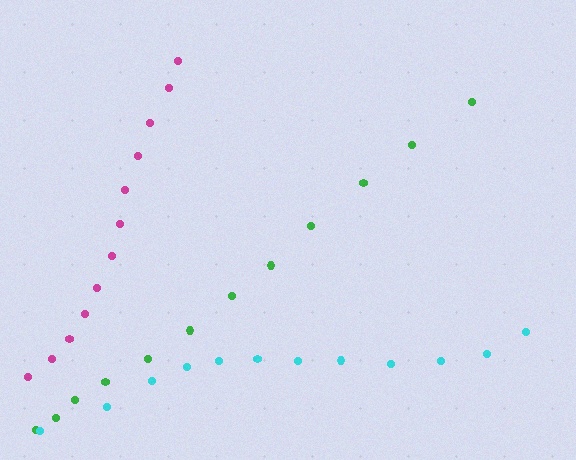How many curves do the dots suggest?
There are 3 distinct paths.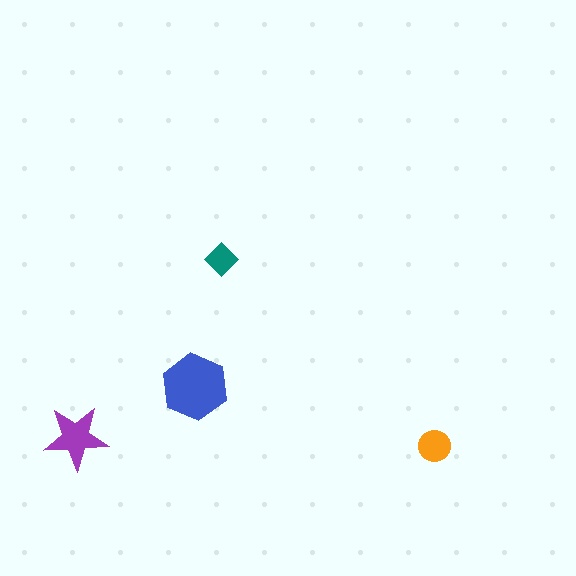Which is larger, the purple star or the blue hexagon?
The blue hexagon.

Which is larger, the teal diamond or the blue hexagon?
The blue hexagon.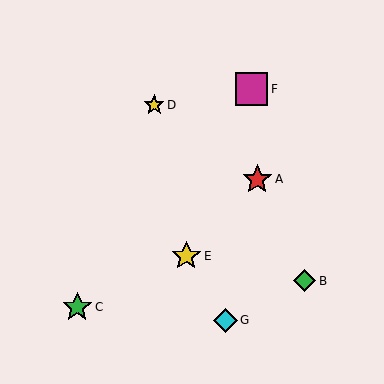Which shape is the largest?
The magenta square (labeled F) is the largest.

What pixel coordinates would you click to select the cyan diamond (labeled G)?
Click at (226, 320) to select the cyan diamond G.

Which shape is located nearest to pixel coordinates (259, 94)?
The magenta square (labeled F) at (252, 89) is nearest to that location.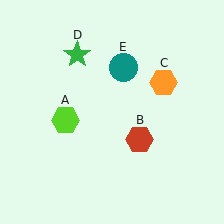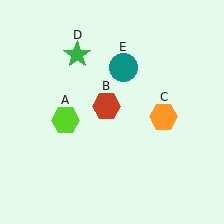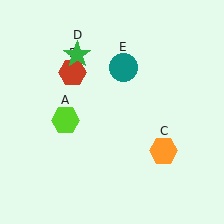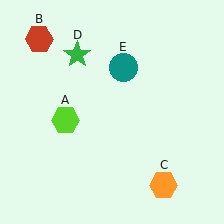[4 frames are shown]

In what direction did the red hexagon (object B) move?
The red hexagon (object B) moved up and to the left.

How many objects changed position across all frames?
2 objects changed position: red hexagon (object B), orange hexagon (object C).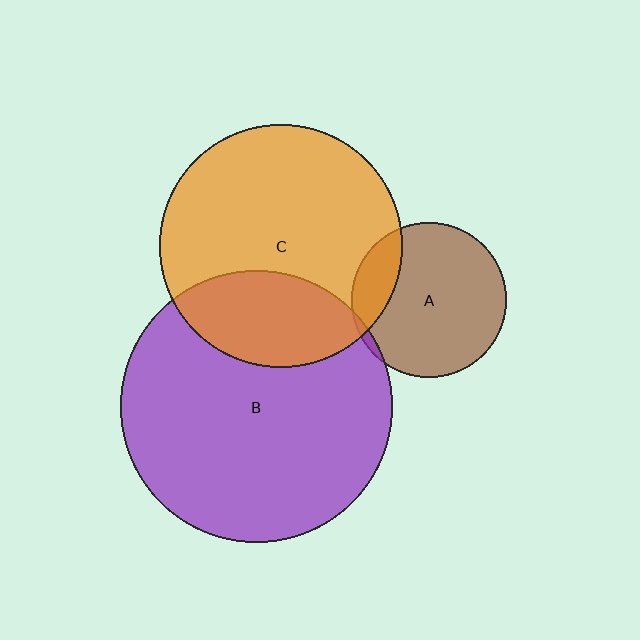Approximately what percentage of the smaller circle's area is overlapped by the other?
Approximately 5%.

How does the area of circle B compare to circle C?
Approximately 1.3 times.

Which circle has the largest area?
Circle B (purple).